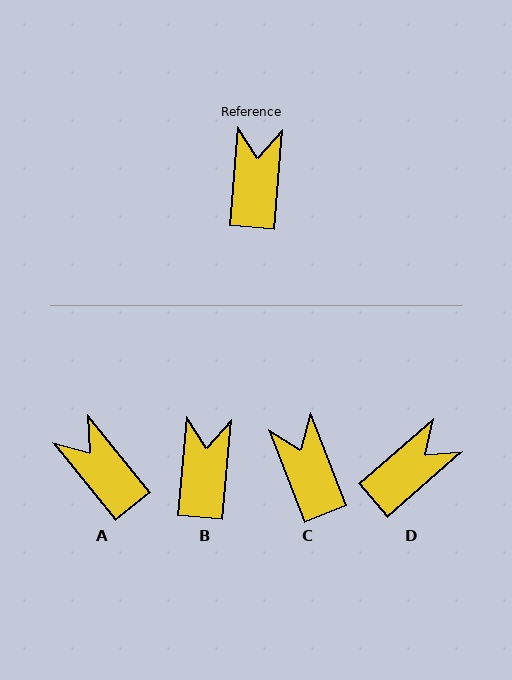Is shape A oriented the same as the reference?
No, it is off by about 44 degrees.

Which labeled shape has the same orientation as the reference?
B.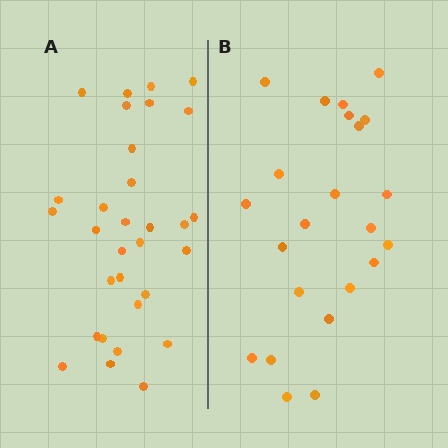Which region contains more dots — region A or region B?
Region A (the left region) has more dots.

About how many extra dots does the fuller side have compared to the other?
Region A has roughly 8 or so more dots than region B.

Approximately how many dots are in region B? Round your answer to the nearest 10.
About 20 dots. (The exact count is 23, which rounds to 20.)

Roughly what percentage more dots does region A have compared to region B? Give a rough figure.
About 35% more.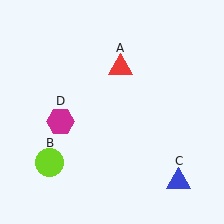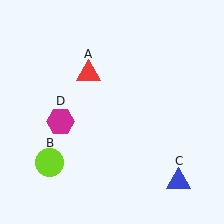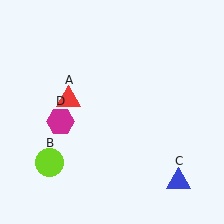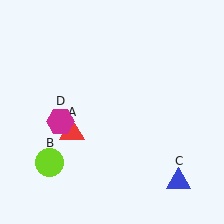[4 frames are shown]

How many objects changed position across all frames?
1 object changed position: red triangle (object A).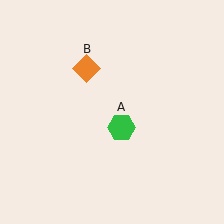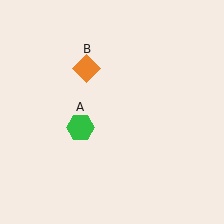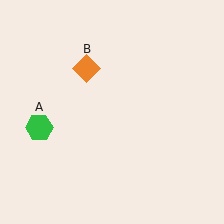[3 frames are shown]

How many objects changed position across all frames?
1 object changed position: green hexagon (object A).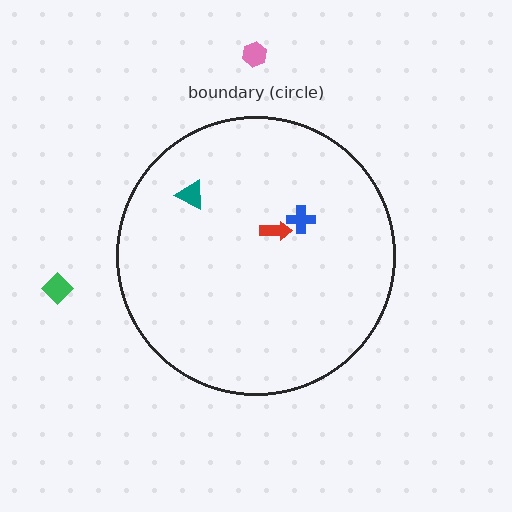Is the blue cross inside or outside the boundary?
Inside.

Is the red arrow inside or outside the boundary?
Inside.